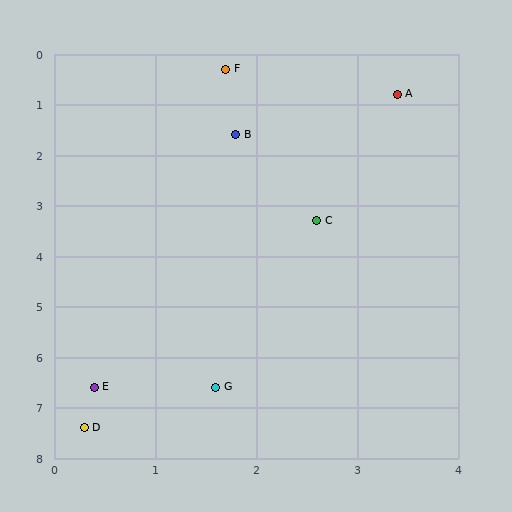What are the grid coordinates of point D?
Point D is at approximately (0.3, 7.4).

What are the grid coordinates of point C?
Point C is at approximately (2.6, 3.3).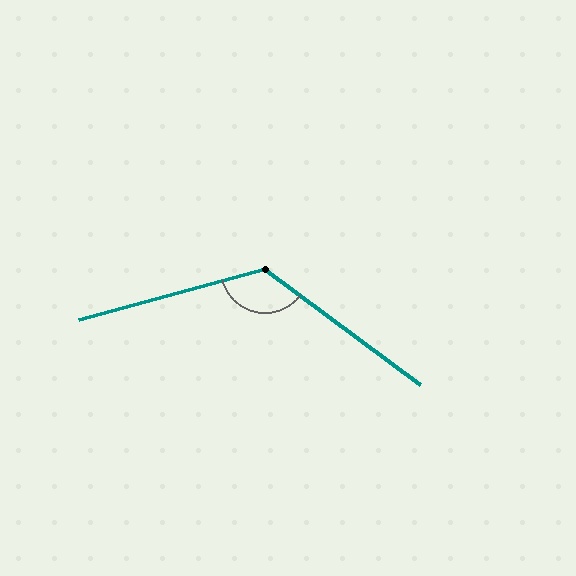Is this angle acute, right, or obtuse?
It is obtuse.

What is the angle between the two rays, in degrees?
Approximately 128 degrees.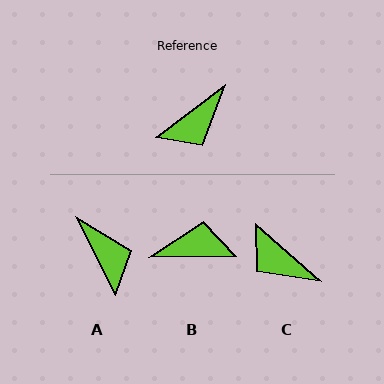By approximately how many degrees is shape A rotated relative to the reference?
Approximately 80 degrees counter-clockwise.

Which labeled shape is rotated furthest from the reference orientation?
B, about 144 degrees away.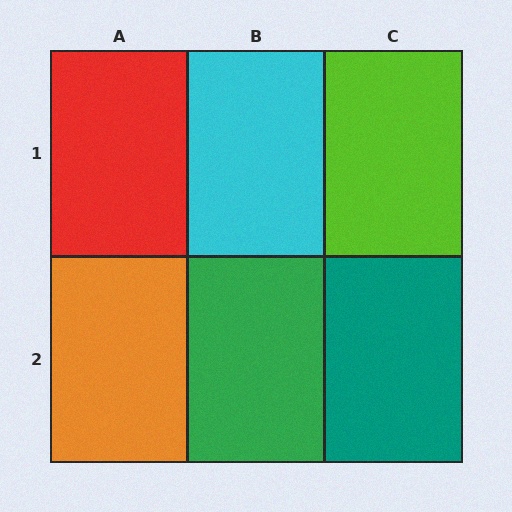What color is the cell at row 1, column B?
Cyan.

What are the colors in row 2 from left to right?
Orange, green, teal.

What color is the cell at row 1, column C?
Lime.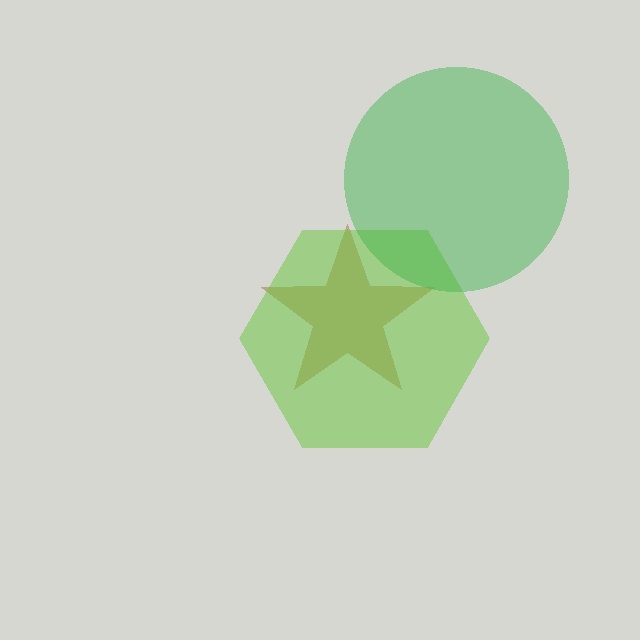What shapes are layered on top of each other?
The layered shapes are: a brown star, a lime hexagon, a green circle.